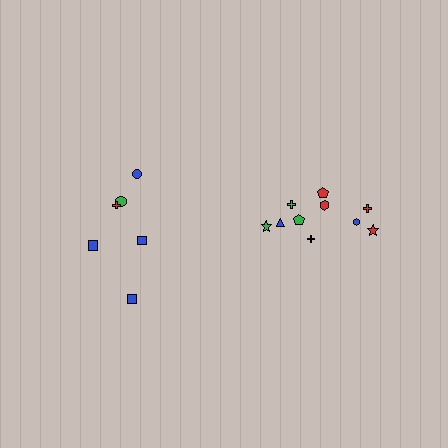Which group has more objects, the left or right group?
The right group.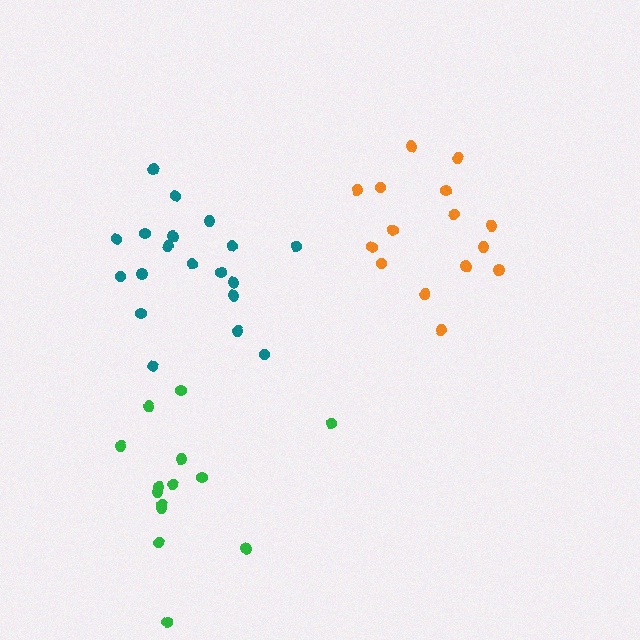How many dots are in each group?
Group 1: 14 dots, Group 2: 15 dots, Group 3: 19 dots (48 total).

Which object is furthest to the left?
The green cluster is leftmost.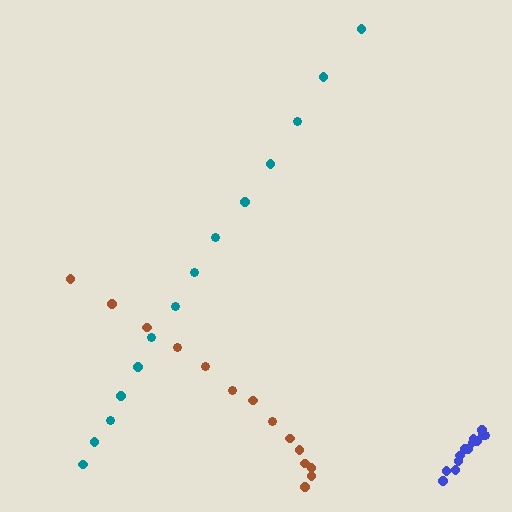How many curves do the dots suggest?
There are 3 distinct paths.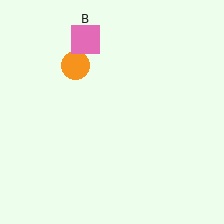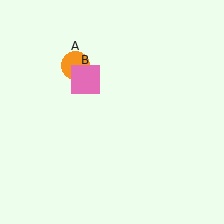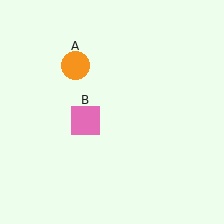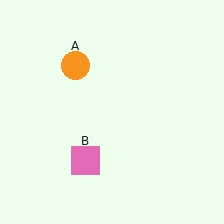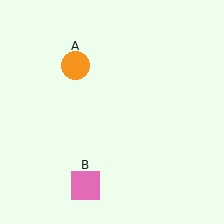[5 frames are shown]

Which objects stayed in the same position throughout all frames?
Orange circle (object A) remained stationary.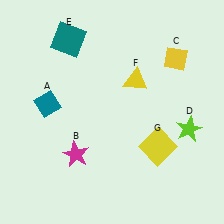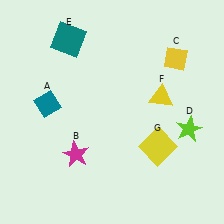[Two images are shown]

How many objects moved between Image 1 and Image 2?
1 object moved between the two images.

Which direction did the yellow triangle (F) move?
The yellow triangle (F) moved right.